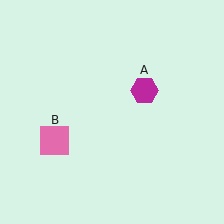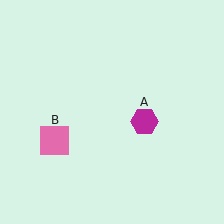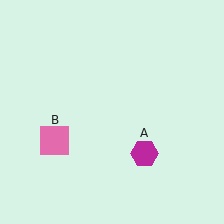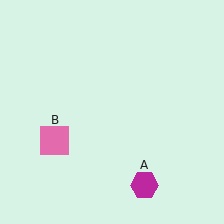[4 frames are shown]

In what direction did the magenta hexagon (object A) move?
The magenta hexagon (object A) moved down.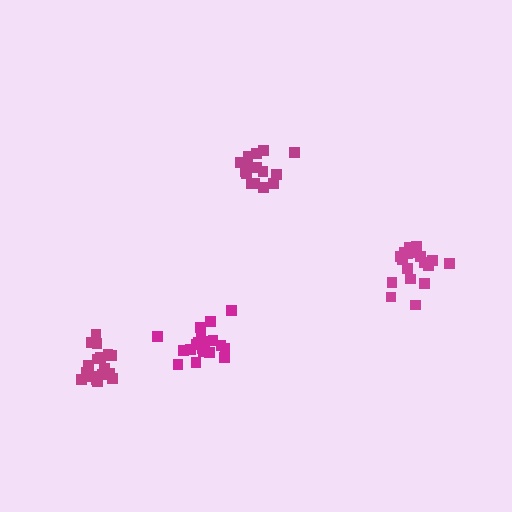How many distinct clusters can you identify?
There are 4 distinct clusters.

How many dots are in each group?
Group 1: 15 dots, Group 2: 20 dots, Group 3: 19 dots, Group 4: 19 dots (73 total).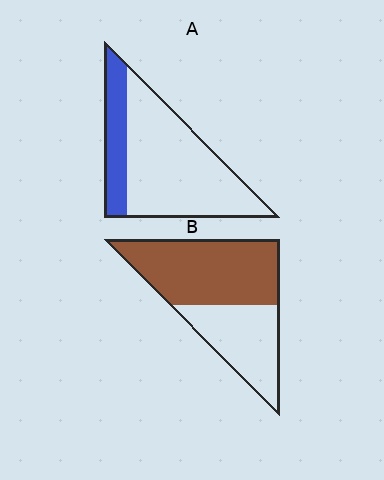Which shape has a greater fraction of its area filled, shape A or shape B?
Shape B.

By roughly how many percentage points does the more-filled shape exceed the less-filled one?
By roughly 35 percentage points (B over A).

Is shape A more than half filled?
No.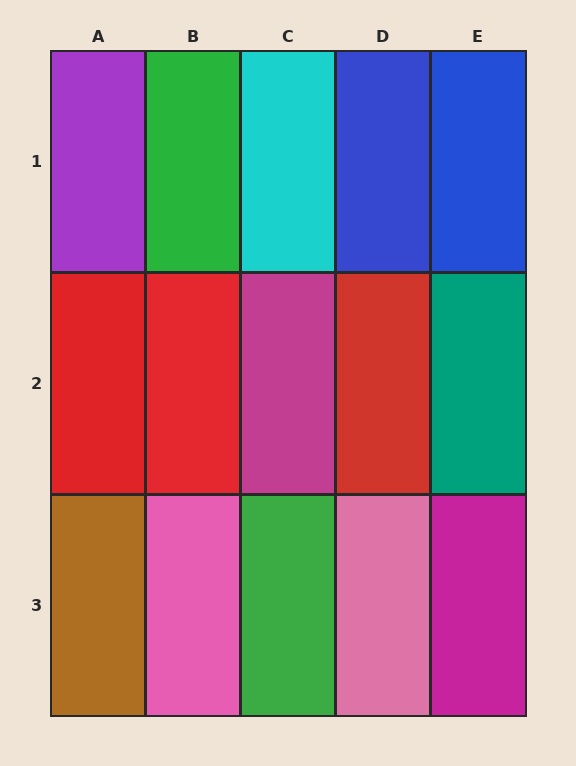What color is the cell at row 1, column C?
Cyan.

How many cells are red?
3 cells are red.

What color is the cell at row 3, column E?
Magenta.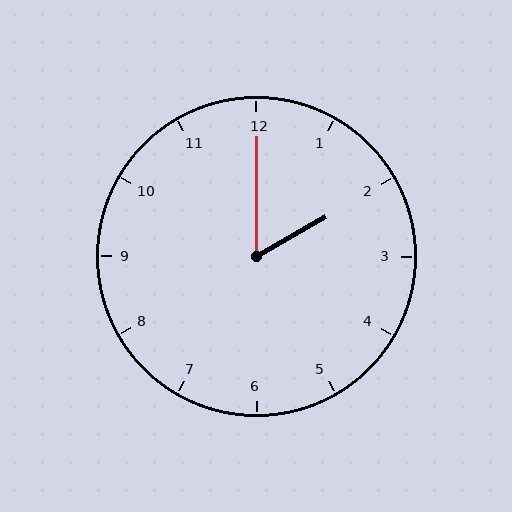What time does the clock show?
2:00.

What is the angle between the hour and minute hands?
Approximately 60 degrees.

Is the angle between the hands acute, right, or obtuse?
It is acute.